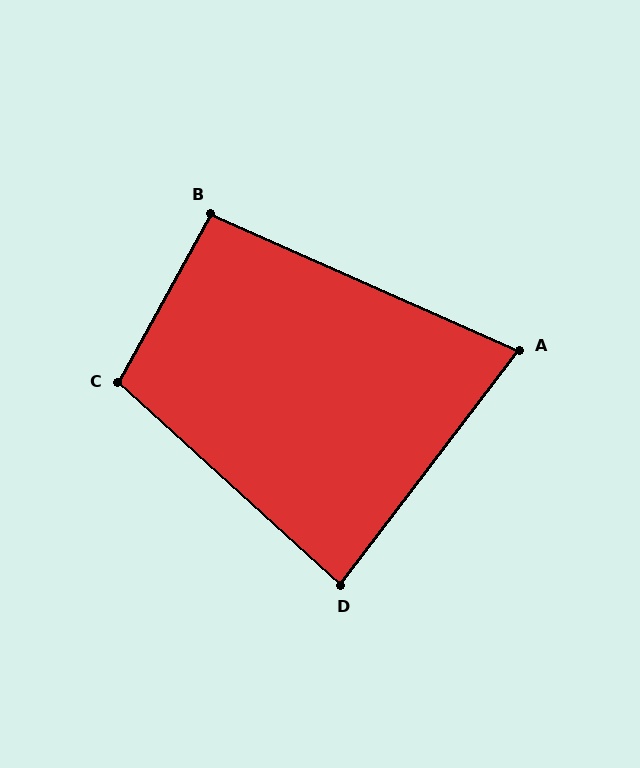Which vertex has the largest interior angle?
C, at approximately 103 degrees.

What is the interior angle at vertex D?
Approximately 85 degrees (acute).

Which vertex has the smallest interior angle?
A, at approximately 77 degrees.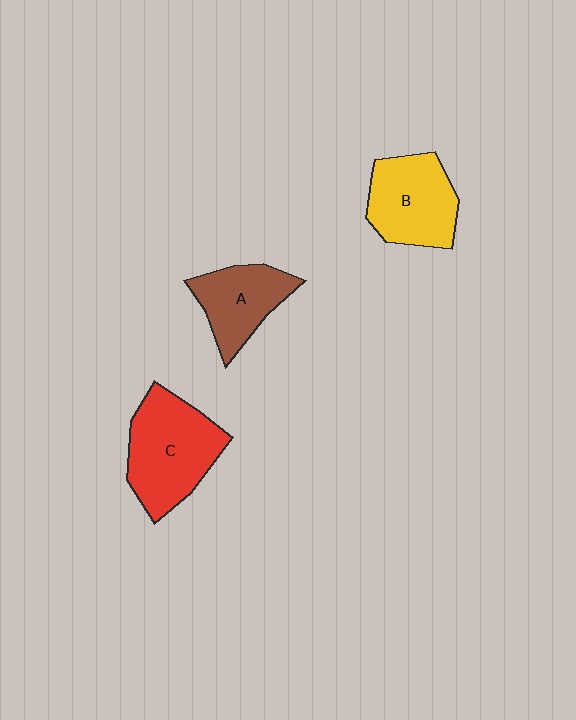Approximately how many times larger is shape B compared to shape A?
Approximately 1.2 times.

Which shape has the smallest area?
Shape A (brown).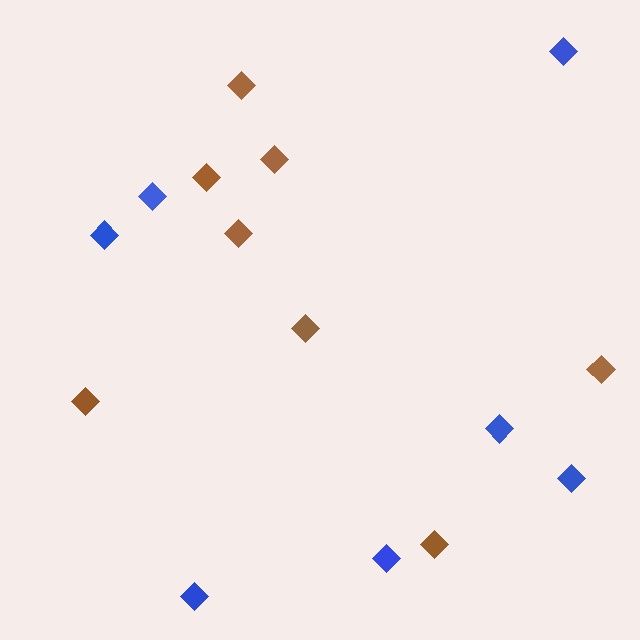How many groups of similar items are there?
There are 2 groups: one group of blue diamonds (7) and one group of brown diamonds (8).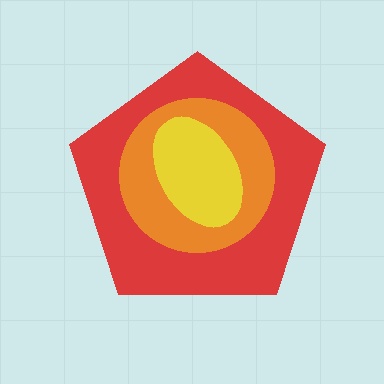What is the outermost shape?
The red pentagon.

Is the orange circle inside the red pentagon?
Yes.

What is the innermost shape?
The yellow ellipse.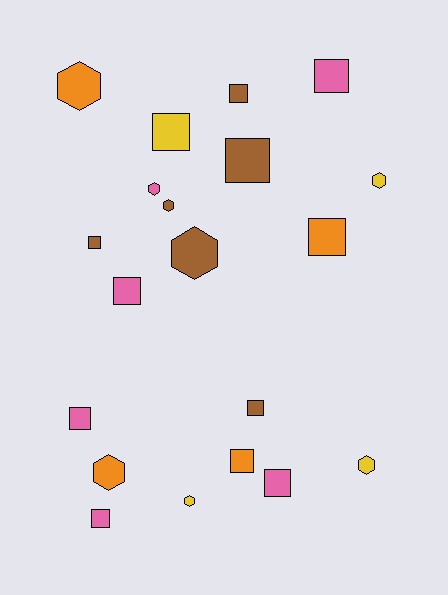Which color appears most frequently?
Pink, with 6 objects.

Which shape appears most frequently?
Square, with 12 objects.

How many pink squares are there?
There are 5 pink squares.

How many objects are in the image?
There are 20 objects.